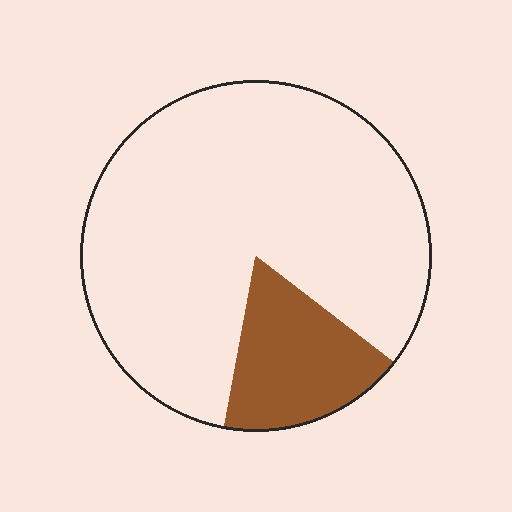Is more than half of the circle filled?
No.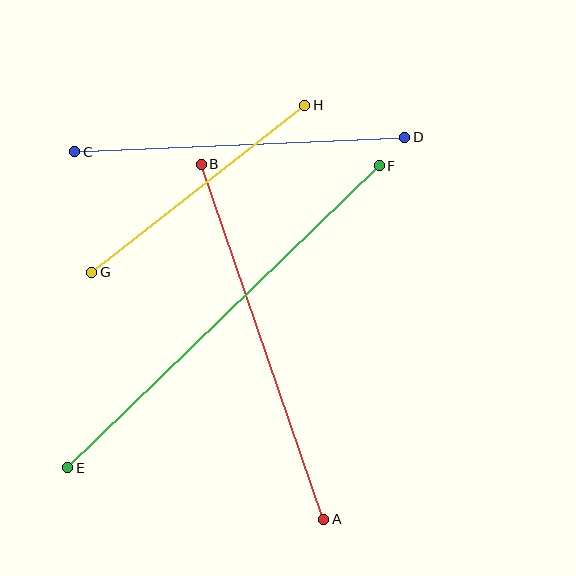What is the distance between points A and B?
The distance is approximately 376 pixels.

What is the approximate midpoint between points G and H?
The midpoint is at approximately (198, 189) pixels.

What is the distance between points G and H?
The distance is approximately 271 pixels.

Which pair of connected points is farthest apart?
Points E and F are farthest apart.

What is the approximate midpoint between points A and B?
The midpoint is at approximately (262, 342) pixels.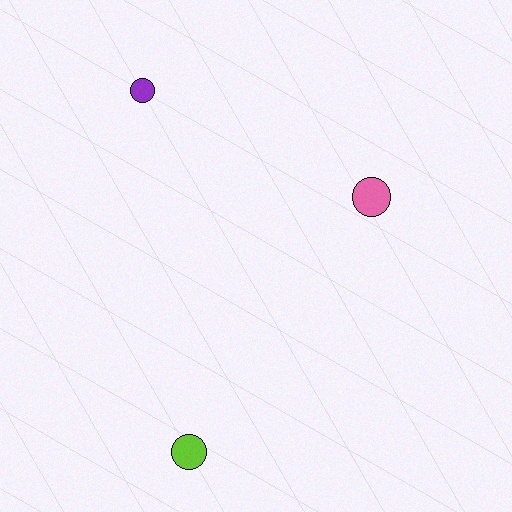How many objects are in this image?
There are 3 objects.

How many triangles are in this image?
There are no triangles.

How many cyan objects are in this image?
There are no cyan objects.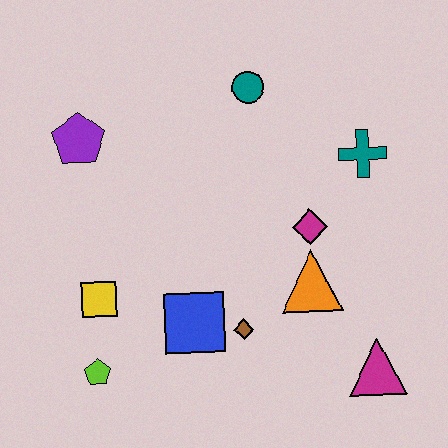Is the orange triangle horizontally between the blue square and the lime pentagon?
No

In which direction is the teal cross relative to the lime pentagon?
The teal cross is to the right of the lime pentagon.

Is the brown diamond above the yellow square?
No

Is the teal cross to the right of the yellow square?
Yes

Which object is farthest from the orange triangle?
The purple pentagon is farthest from the orange triangle.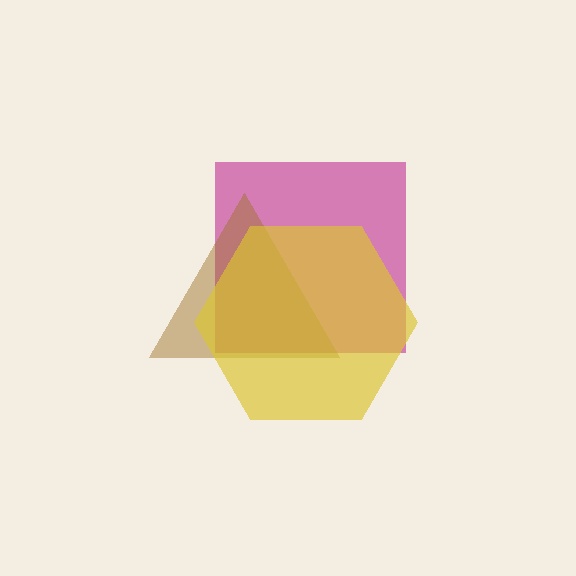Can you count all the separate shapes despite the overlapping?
Yes, there are 3 separate shapes.